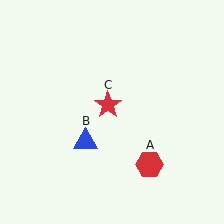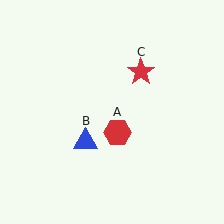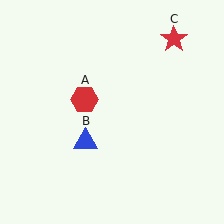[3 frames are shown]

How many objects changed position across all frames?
2 objects changed position: red hexagon (object A), red star (object C).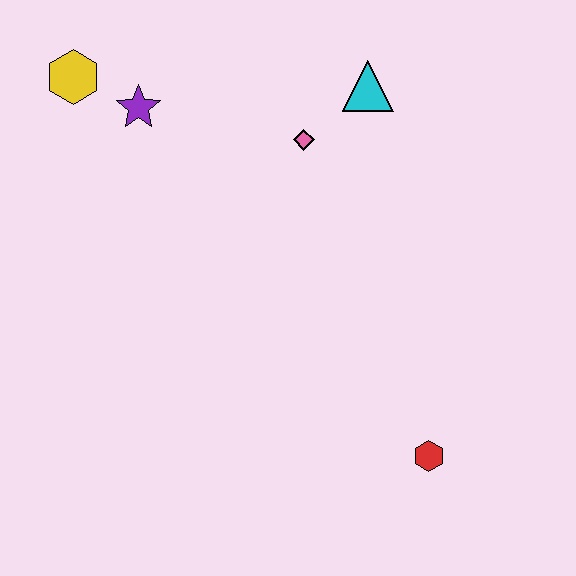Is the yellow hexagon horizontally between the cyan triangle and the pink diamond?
No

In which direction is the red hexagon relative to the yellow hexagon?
The red hexagon is below the yellow hexagon.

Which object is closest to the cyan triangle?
The pink diamond is closest to the cyan triangle.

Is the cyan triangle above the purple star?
Yes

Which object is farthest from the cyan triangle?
The red hexagon is farthest from the cyan triangle.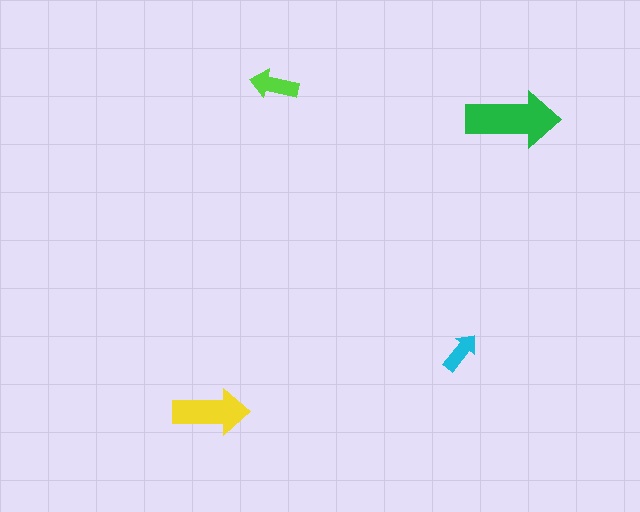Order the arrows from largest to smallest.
the green one, the yellow one, the lime one, the cyan one.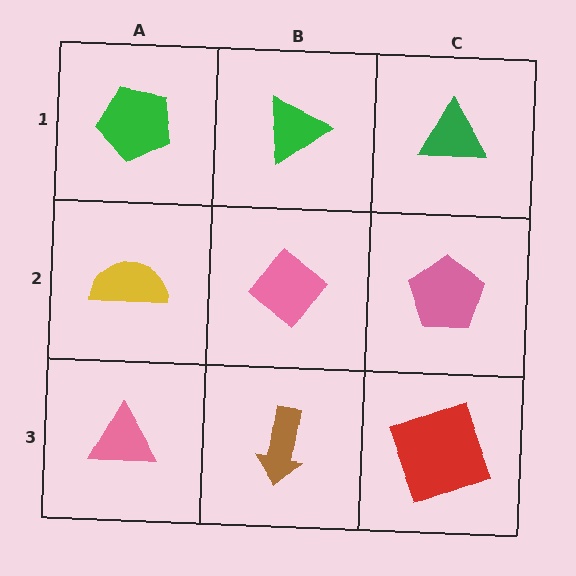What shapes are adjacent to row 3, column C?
A pink pentagon (row 2, column C), a brown arrow (row 3, column B).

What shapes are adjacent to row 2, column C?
A green triangle (row 1, column C), a red square (row 3, column C), a pink diamond (row 2, column B).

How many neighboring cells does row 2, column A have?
3.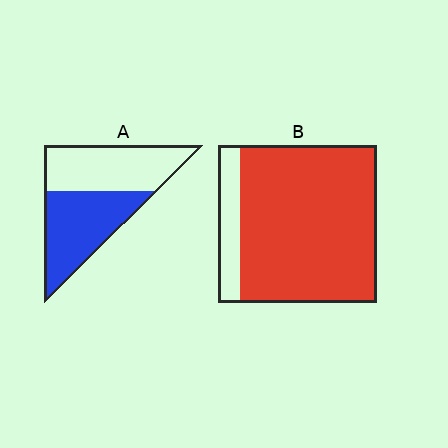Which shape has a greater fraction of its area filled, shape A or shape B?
Shape B.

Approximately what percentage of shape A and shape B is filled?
A is approximately 50% and B is approximately 85%.